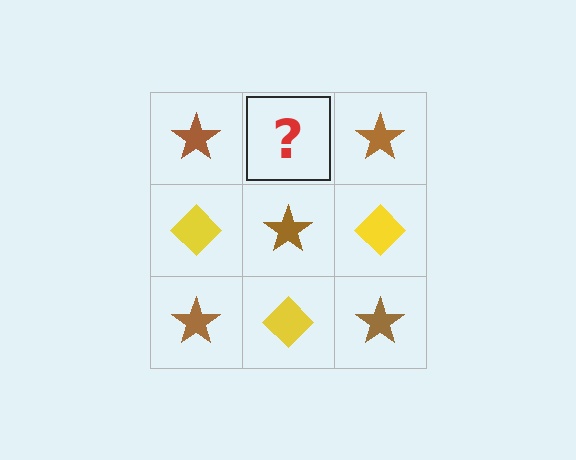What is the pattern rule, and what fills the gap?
The rule is that it alternates brown star and yellow diamond in a checkerboard pattern. The gap should be filled with a yellow diamond.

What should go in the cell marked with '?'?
The missing cell should contain a yellow diamond.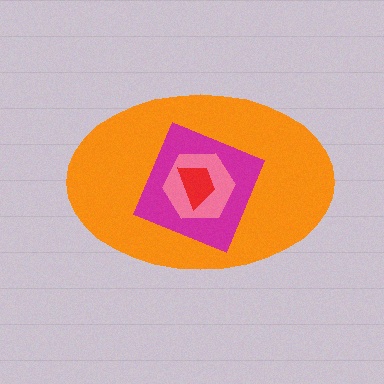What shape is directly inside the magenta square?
The pink hexagon.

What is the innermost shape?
The red trapezoid.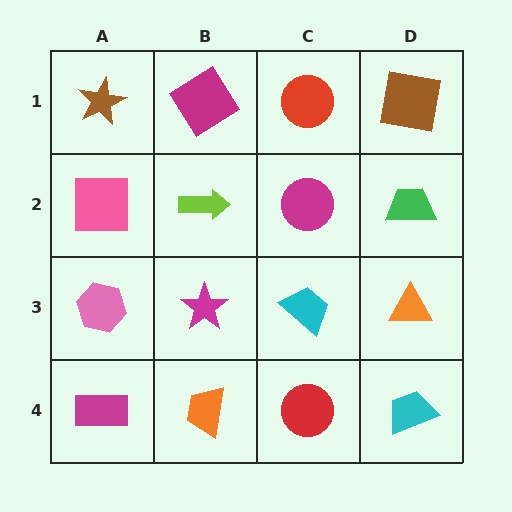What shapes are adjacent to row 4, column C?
A cyan trapezoid (row 3, column C), an orange trapezoid (row 4, column B), a cyan trapezoid (row 4, column D).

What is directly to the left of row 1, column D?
A red circle.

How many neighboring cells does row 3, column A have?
3.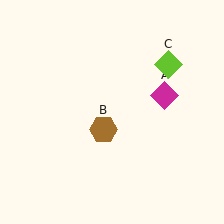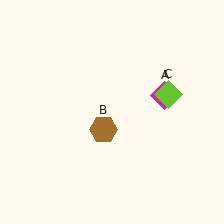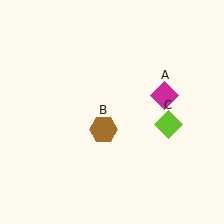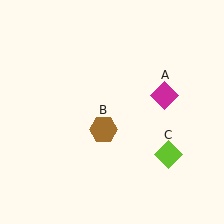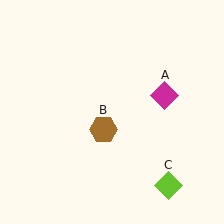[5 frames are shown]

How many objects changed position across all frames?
1 object changed position: lime diamond (object C).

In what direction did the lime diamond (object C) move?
The lime diamond (object C) moved down.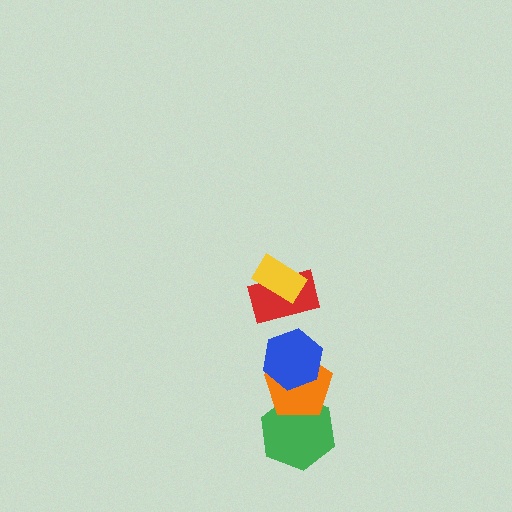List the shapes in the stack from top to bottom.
From top to bottom: the yellow rectangle, the red rectangle, the blue hexagon, the orange pentagon, the green hexagon.